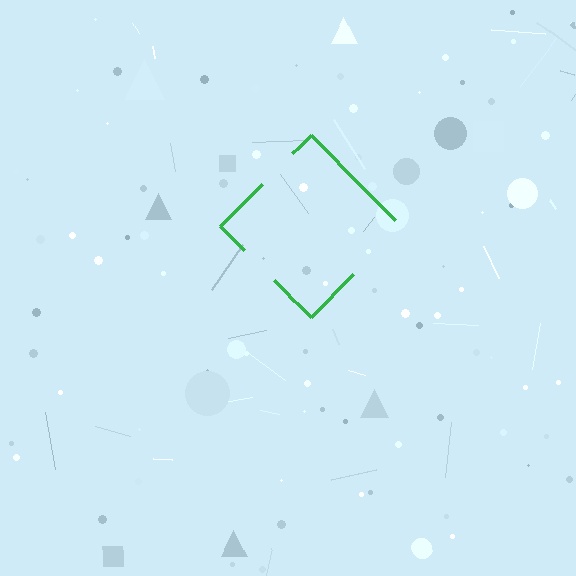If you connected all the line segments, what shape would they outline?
They would outline a diamond.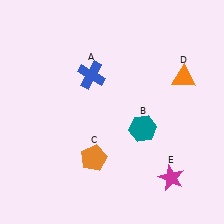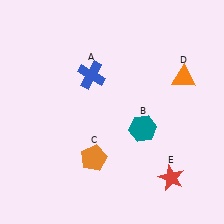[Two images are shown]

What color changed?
The star (E) changed from magenta in Image 1 to red in Image 2.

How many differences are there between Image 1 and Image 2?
There is 1 difference between the two images.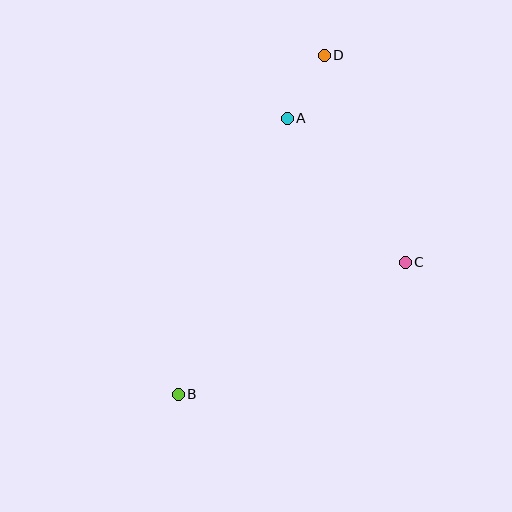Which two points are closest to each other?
Points A and D are closest to each other.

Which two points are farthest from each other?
Points B and D are farthest from each other.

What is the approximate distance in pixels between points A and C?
The distance between A and C is approximately 186 pixels.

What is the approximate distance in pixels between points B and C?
The distance between B and C is approximately 263 pixels.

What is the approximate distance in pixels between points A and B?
The distance between A and B is approximately 297 pixels.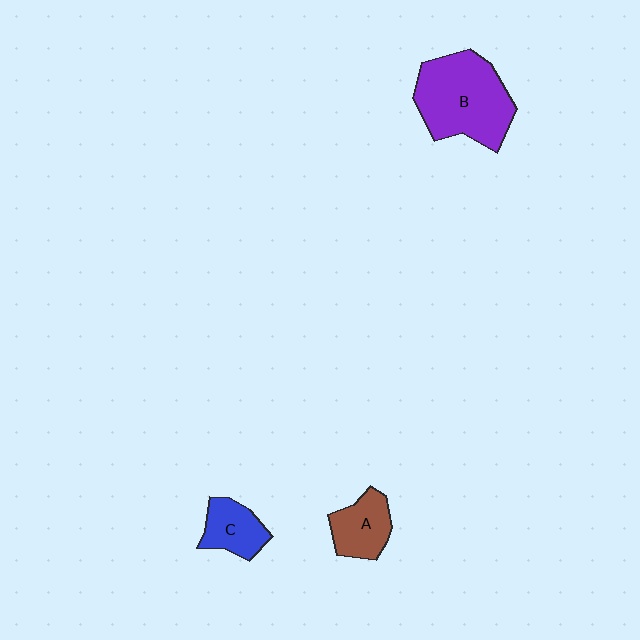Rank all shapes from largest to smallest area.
From largest to smallest: B (purple), A (brown), C (blue).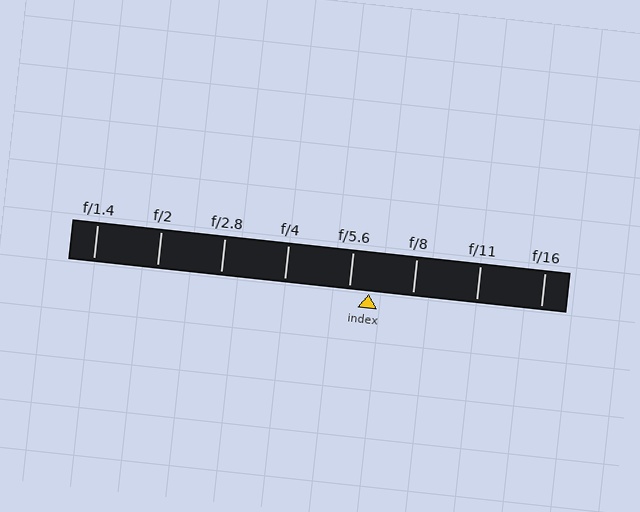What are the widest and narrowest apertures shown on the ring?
The widest aperture shown is f/1.4 and the narrowest is f/16.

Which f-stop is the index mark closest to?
The index mark is closest to f/5.6.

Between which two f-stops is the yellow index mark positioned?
The index mark is between f/5.6 and f/8.